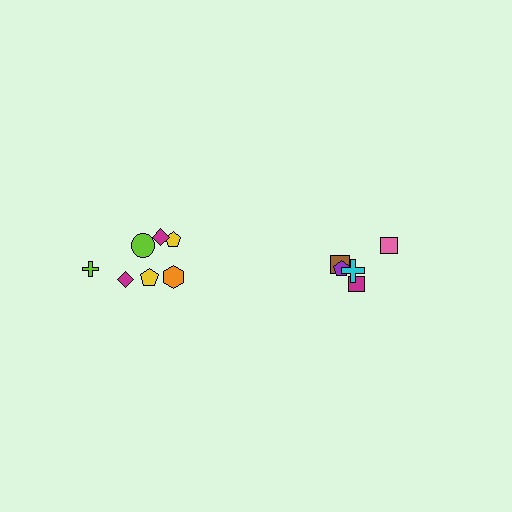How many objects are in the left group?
There are 8 objects.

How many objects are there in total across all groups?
There are 13 objects.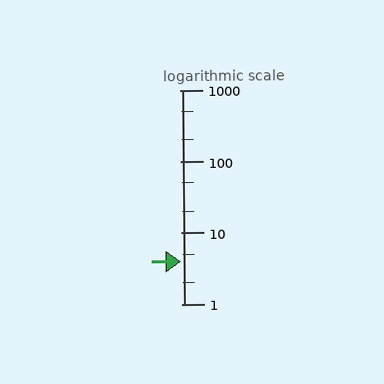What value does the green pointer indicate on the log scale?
The pointer indicates approximately 3.9.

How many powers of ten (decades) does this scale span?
The scale spans 3 decades, from 1 to 1000.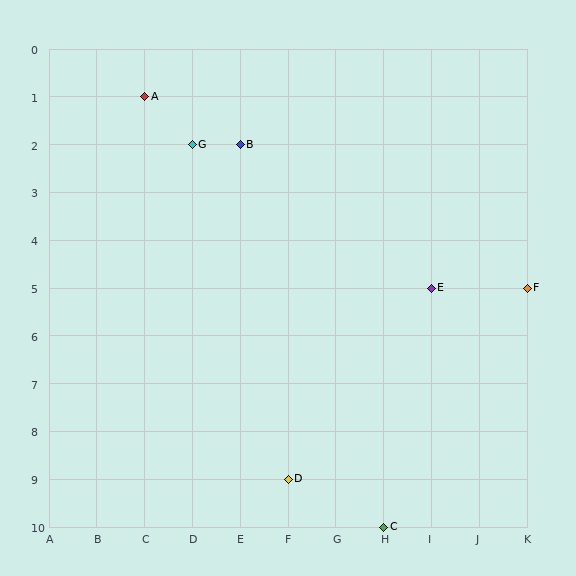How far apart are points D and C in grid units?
Points D and C are 2 columns and 1 row apart (about 2.2 grid units diagonally).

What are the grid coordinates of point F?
Point F is at grid coordinates (K, 5).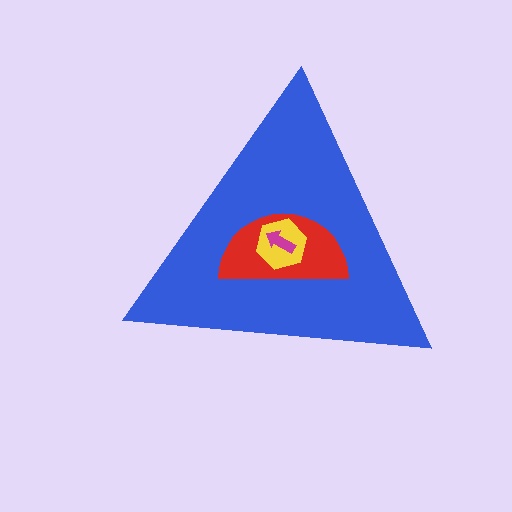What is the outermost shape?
The blue triangle.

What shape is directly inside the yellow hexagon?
The magenta arrow.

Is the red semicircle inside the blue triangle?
Yes.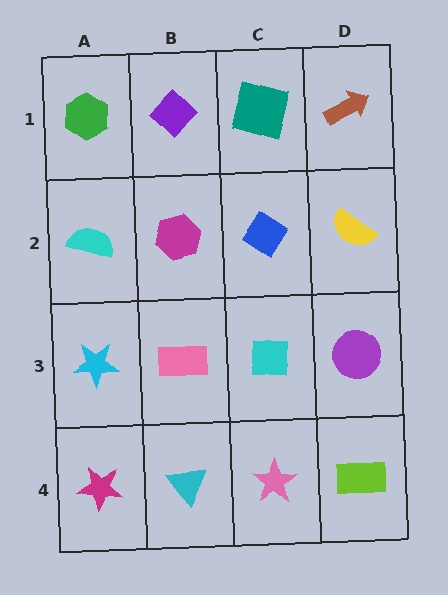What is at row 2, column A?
A cyan semicircle.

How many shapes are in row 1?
4 shapes.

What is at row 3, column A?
A cyan star.